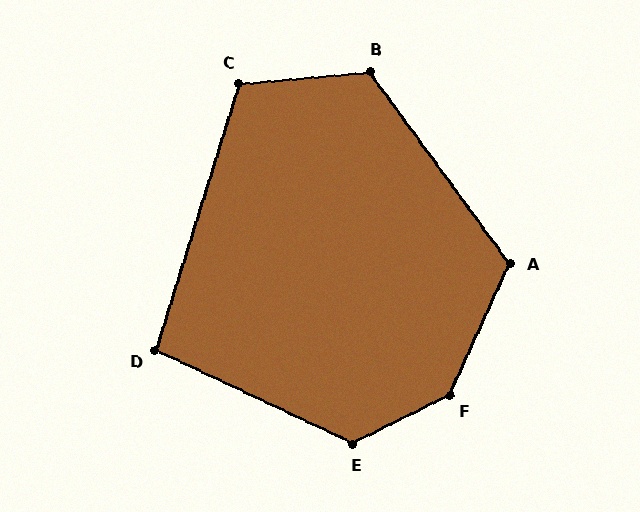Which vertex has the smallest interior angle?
D, at approximately 98 degrees.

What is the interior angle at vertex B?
Approximately 121 degrees (obtuse).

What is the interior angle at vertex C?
Approximately 112 degrees (obtuse).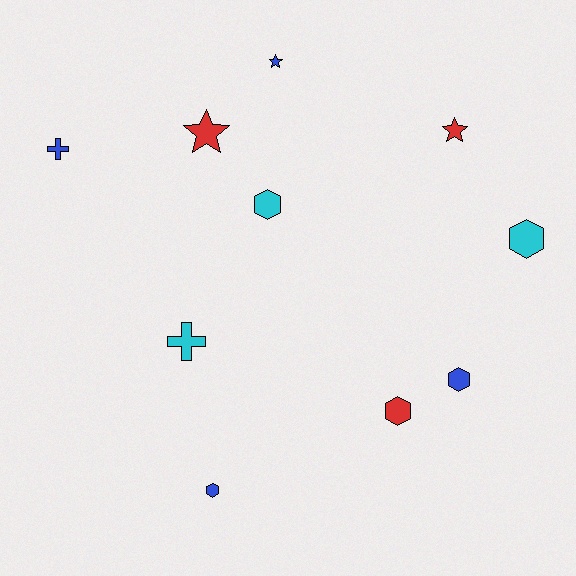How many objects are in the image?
There are 10 objects.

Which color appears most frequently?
Blue, with 4 objects.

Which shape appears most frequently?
Hexagon, with 5 objects.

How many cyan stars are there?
There are no cyan stars.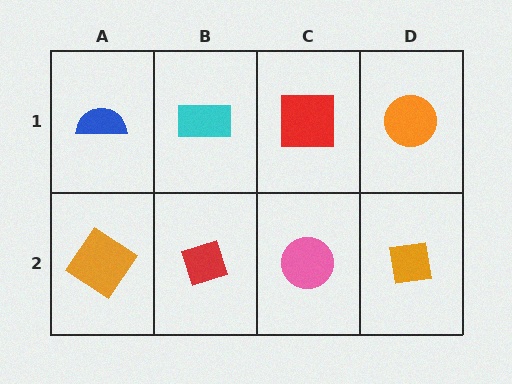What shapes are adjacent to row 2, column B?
A cyan rectangle (row 1, column B), an orange diamond (row 2, column A), a pink circle (row 2, column C).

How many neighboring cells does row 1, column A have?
2.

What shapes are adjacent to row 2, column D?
An orange circle (row 1, column D), a pink circle (row 2, column C).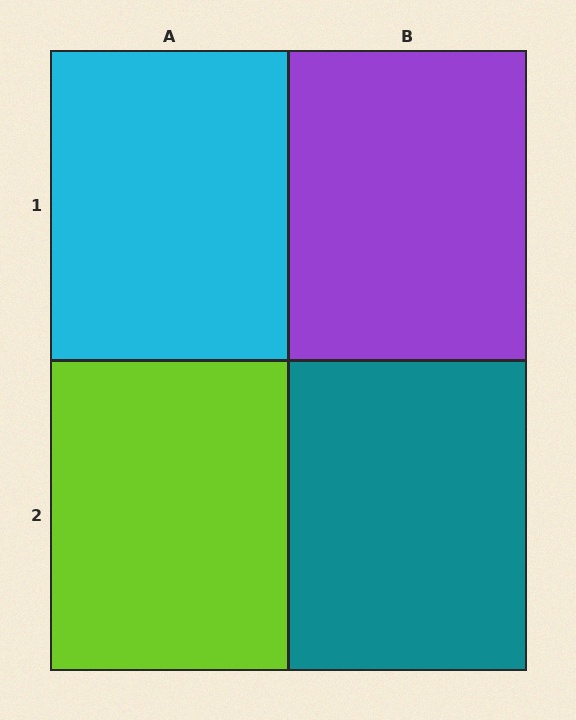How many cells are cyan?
1 cell is cyan.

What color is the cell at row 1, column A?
Cyan.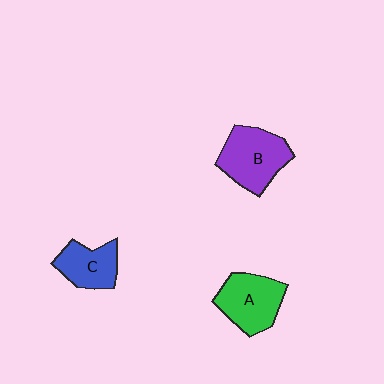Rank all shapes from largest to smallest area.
From largest to smallest: B (purple), A (green), C (blue).